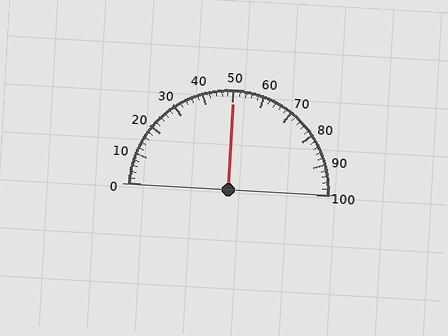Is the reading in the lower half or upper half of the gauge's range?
The reading is in the upper half of the range (0 to 100).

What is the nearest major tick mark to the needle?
The nearest major tick mark is 50.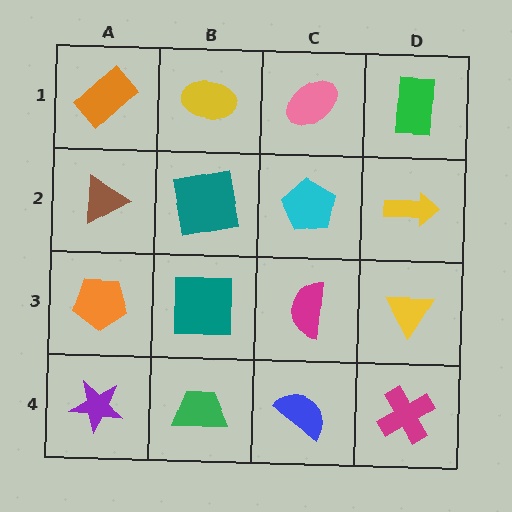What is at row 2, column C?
A cyan pentagon.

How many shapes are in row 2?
4 shapes.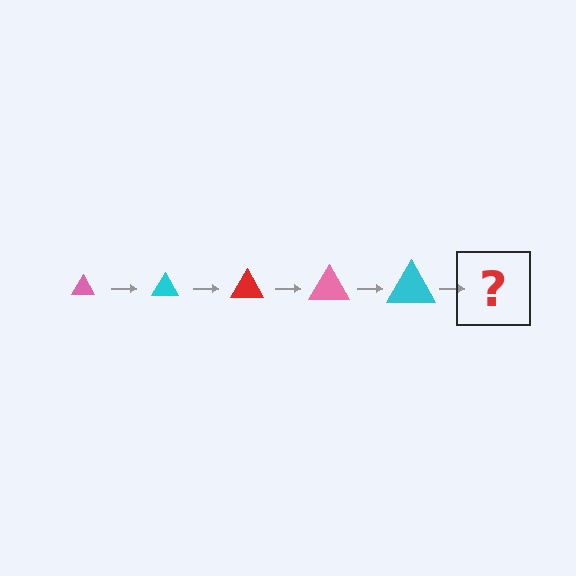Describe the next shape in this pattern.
It should be a red triangle, larger than the previous one.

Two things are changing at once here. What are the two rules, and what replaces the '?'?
The two rules are that the triangle grows larger each step and the color cycles through pink, cyan, and red. The '?' should be a red triangle, larger than the previous one.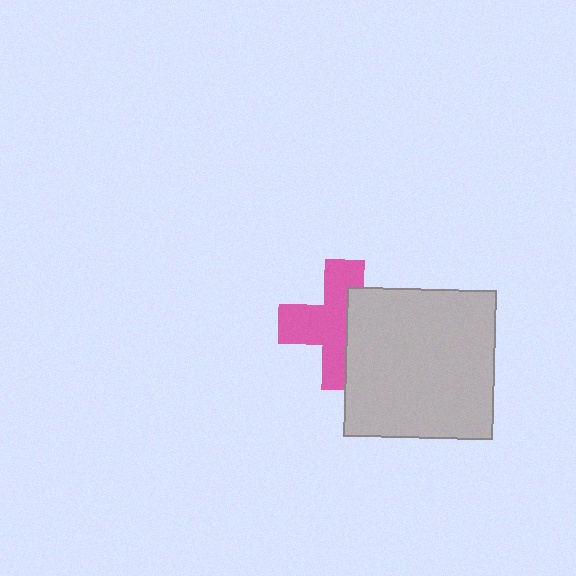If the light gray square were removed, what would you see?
You would see the complete pink cross.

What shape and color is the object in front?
The object in front is a light gray square.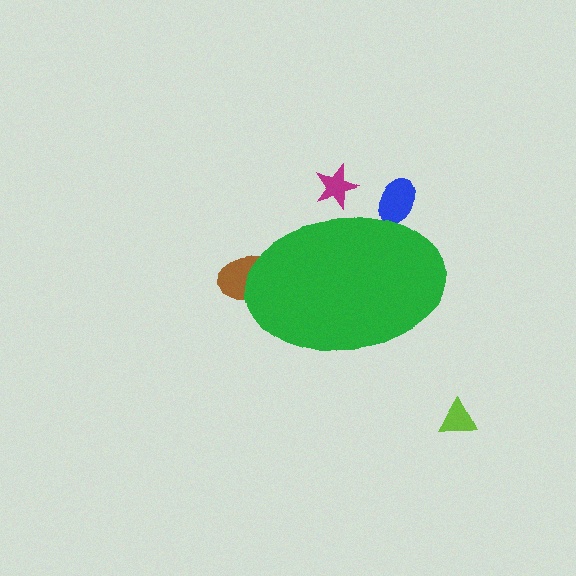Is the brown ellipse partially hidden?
Yes, the brown ellipse is partially hidden behind the green ellipse.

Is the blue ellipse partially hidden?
Yes, the blue ellipse is partially hidden behind the green ellipse.